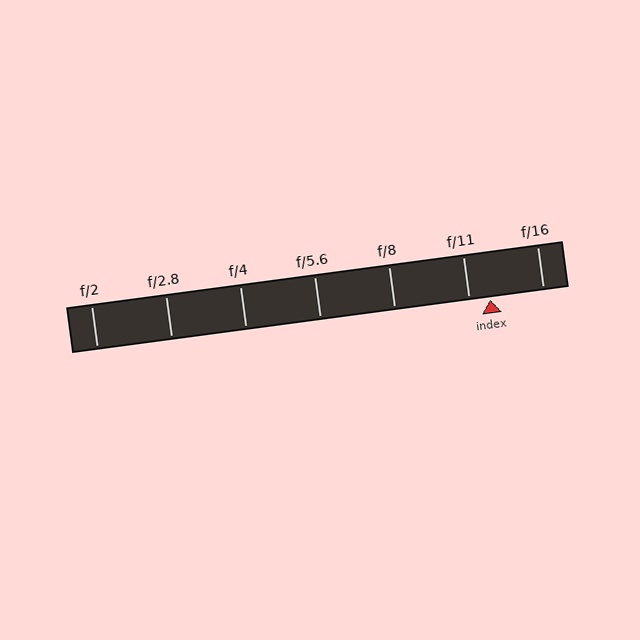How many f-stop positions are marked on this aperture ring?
There are 7 f-stop positions marked.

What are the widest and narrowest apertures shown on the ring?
The widest aperture shown is f/2 and the narrowest is f/16.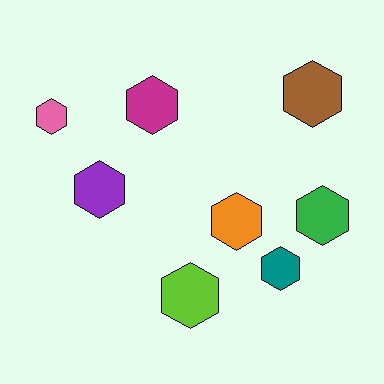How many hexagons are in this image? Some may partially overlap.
There are 8 hexagons.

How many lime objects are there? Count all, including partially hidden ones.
There is 1 lime object.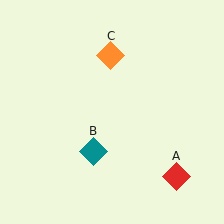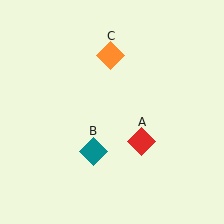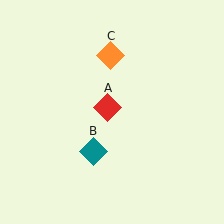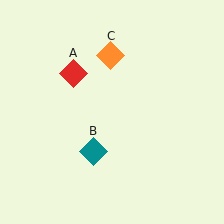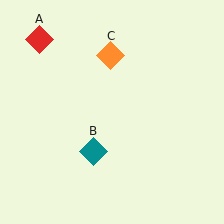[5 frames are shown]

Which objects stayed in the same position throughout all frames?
Teal diamond (object B) and orange diamond (object C) remained stationary.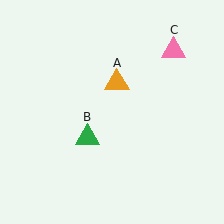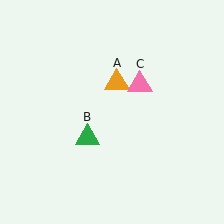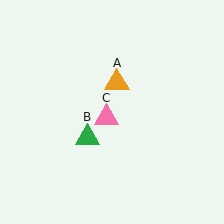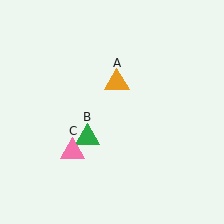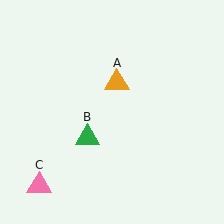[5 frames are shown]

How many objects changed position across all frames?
1 object changed position: pink triangle (object C).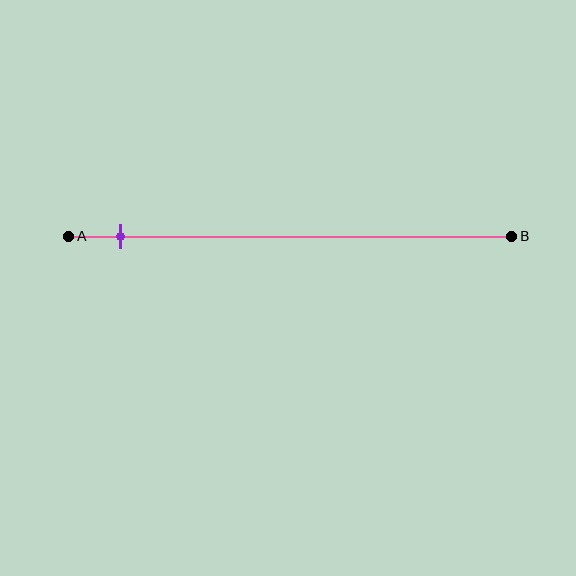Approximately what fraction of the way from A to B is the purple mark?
The purple mark is approximately 10% of the way from A to B.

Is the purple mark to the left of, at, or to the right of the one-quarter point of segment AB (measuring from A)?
The purple mark is to the left of the one-quarter point of segment AB.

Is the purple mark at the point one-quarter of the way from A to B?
No, the mark is at about 10% from A, not at the 25% one-quarter point.